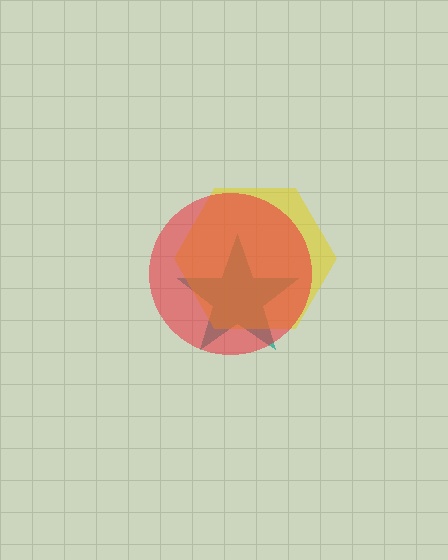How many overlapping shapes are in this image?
There are 3 overlapping shapes in the image.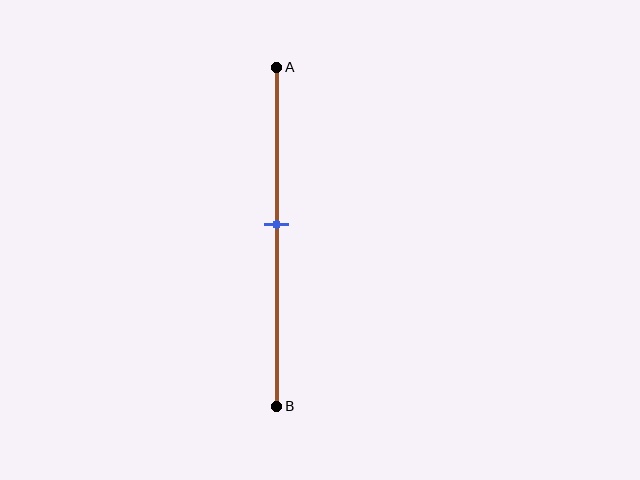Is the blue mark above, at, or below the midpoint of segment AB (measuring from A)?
The blue mark is above the midpoint of segment AB.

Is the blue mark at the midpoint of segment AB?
No, the mark is at about 45% from A, not at the 50% midpoint.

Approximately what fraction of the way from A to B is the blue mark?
The blue mark is approximately 45% of the way from A to B.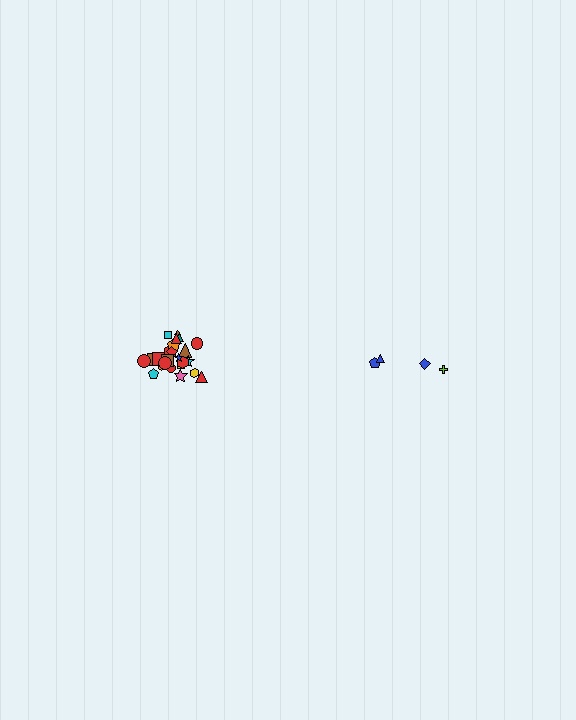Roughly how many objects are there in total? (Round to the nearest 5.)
Roughly 30 objects in total.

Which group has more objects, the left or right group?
The left group.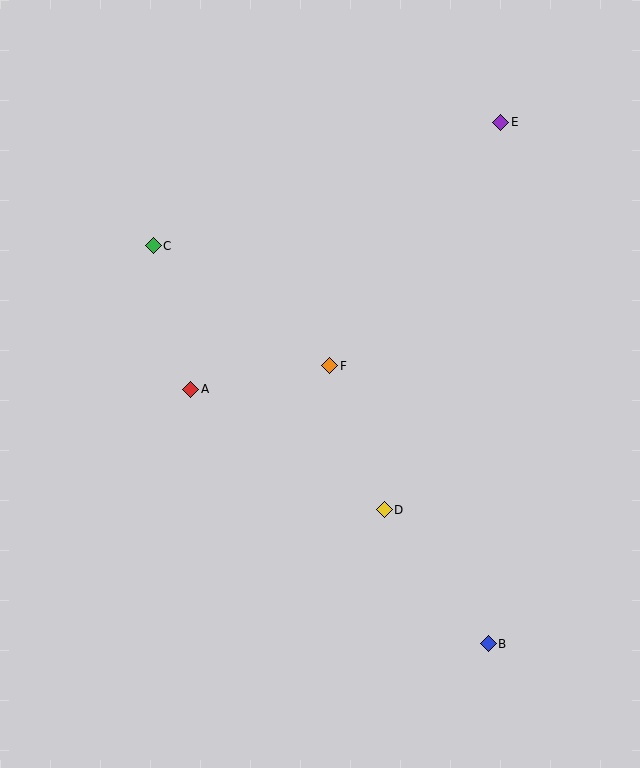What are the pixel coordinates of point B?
Point B is at (488, 644).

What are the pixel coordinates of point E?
Point E is at (501, 122).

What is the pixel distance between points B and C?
The distance between B and C is 520 pixels.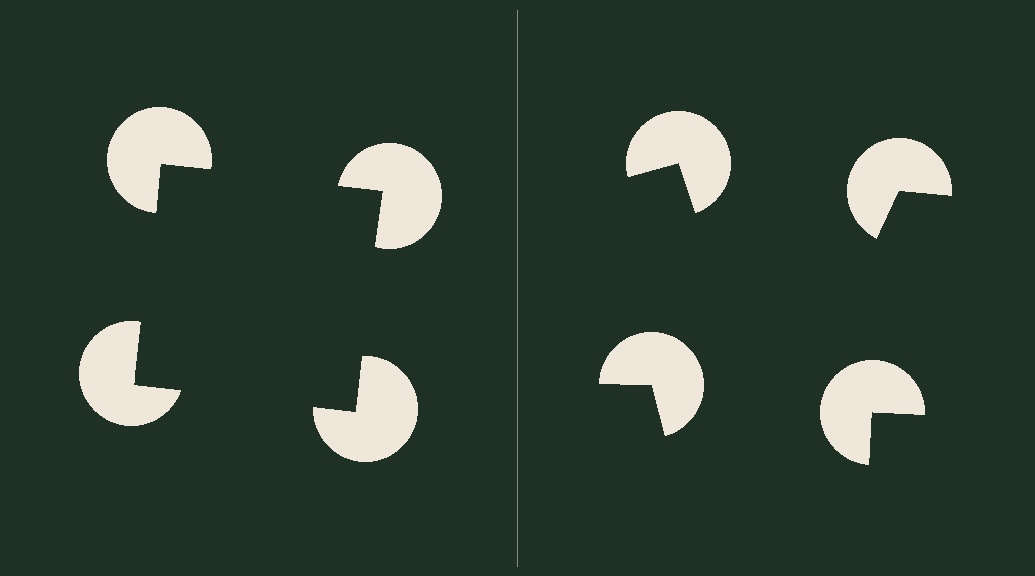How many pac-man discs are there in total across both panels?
8 — 4 on each side.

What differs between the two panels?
The pac-man discs are positioned identically on both sides; only the wedge orientations differ. On the left they align to a square; on the right they are misaligned.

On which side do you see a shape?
An illusory square appears on the left side. On the right side the wedge cuts are rotated, so no coherent shape forms.